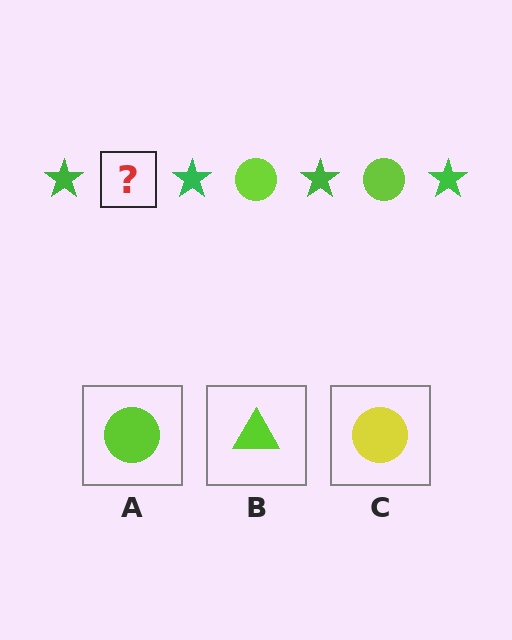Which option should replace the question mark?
Option A.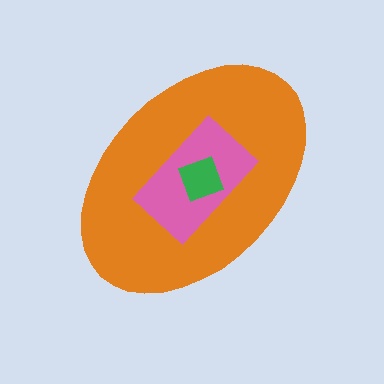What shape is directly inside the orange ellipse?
The pink rectangle.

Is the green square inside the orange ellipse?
Yes.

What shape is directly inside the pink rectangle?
The green square.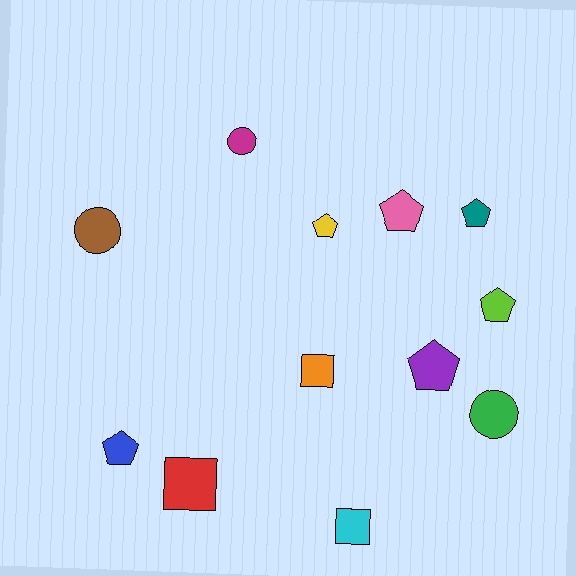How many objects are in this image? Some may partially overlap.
There are 12 objects.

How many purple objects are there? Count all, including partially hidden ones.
There is 1 purple object.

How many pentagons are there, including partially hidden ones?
There are 6 pentagons.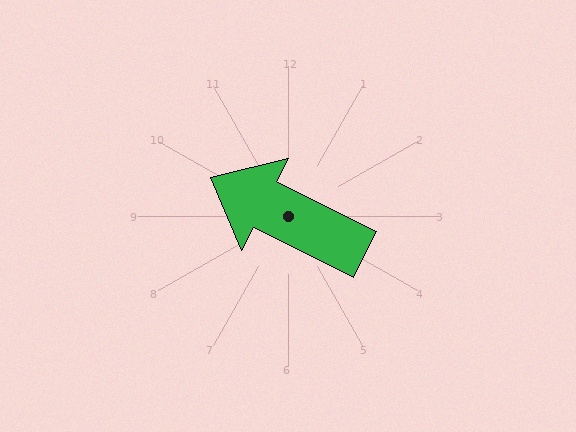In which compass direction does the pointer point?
Northwest.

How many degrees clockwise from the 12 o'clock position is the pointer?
Approximately 297 degrees.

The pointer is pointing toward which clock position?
Roughly 10 o'clock.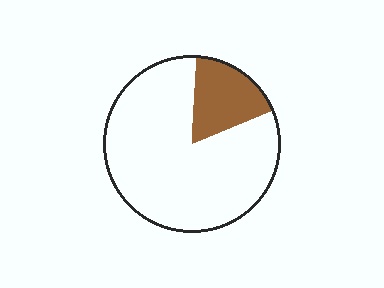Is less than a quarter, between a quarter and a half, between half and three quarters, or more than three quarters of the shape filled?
Less than a quarter.